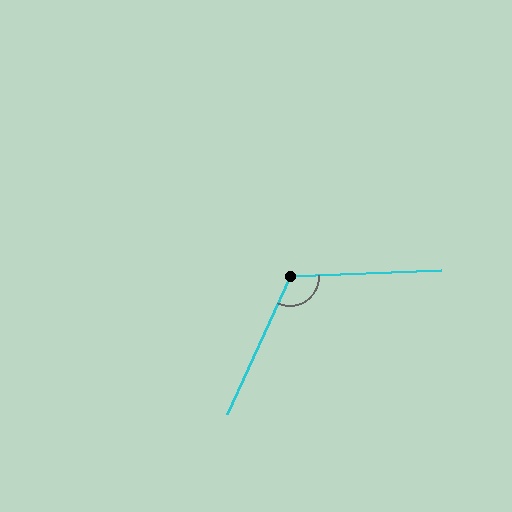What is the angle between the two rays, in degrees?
Approximately 117 degrees.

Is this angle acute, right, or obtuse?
It is obtuse.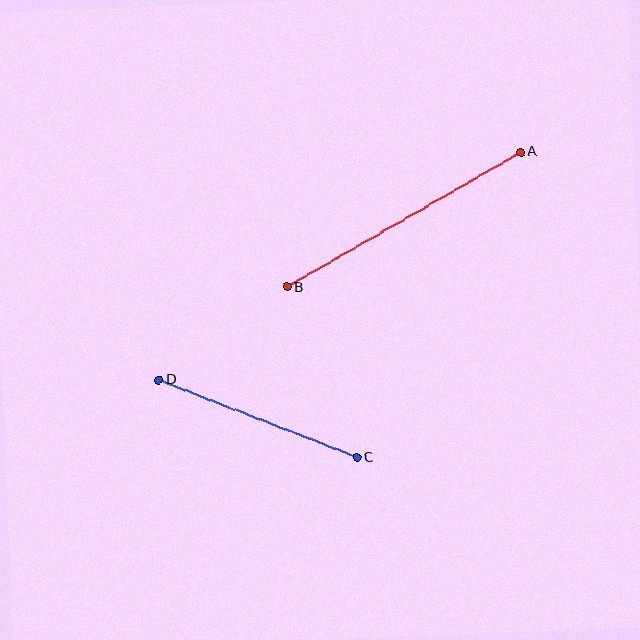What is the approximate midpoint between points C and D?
The midpoint is at approximately (258, 418) pixels.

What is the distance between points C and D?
The distance is approximately 212 pixels.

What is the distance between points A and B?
The distance is approximately 270 pixels.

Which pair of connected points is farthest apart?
Points A and B are farthest apart.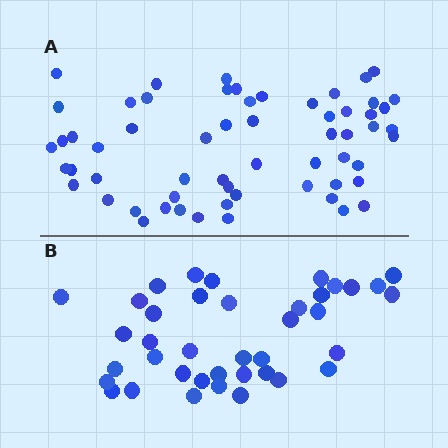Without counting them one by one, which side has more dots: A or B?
Region A (the top region) has more dots.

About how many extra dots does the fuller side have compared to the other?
Region A has approximately 20 more dots than region B.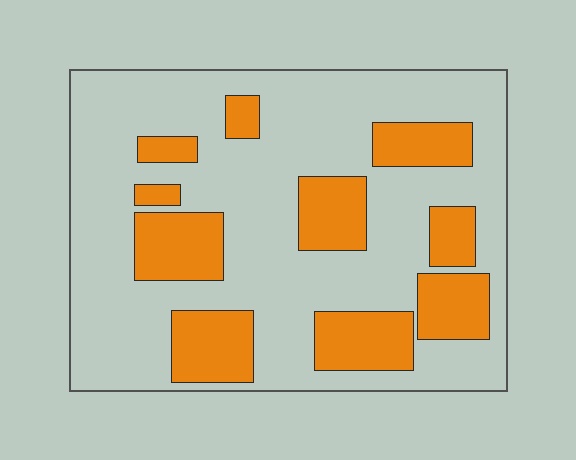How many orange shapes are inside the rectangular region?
10.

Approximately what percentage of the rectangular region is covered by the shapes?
Approximately 30%.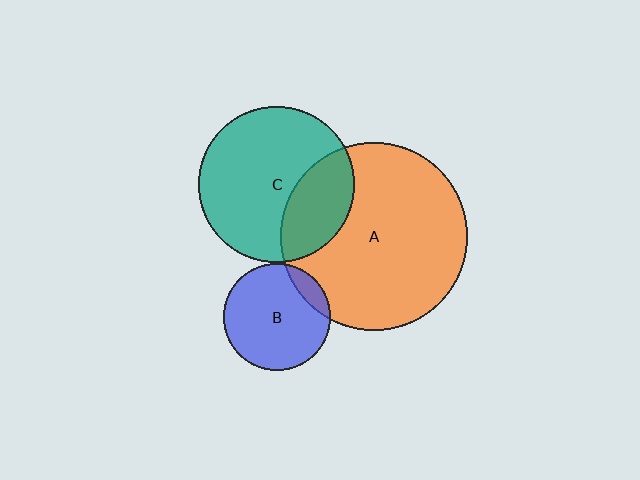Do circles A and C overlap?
Yes.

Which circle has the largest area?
Circle A (orange).